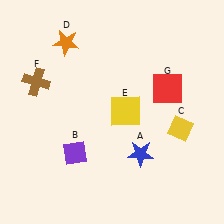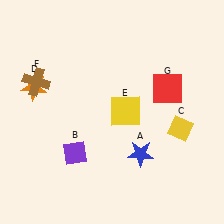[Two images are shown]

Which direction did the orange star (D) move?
The orange star (D) moved down.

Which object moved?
The orange star (D) moved down.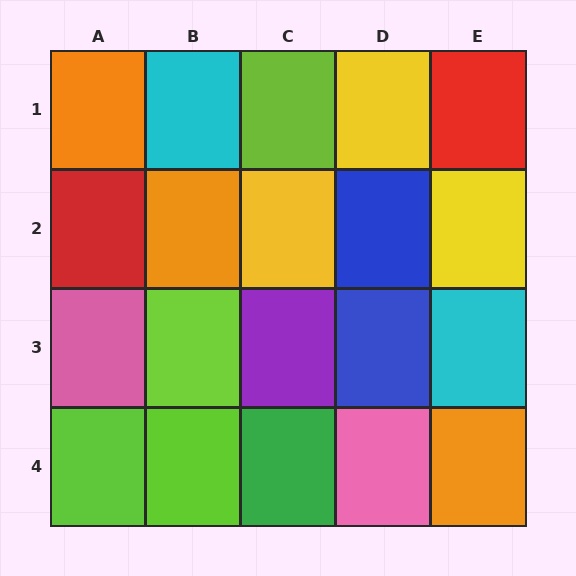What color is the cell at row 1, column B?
Cyan.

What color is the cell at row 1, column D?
Yellow.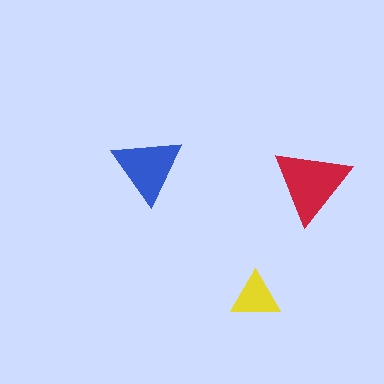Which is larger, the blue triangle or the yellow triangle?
The blue one.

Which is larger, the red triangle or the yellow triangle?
The red one.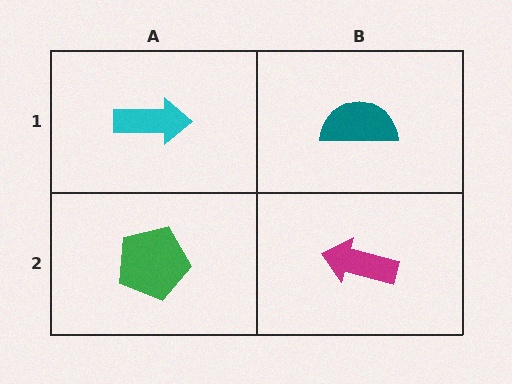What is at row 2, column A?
A green pentagon.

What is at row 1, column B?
A teal semicircle.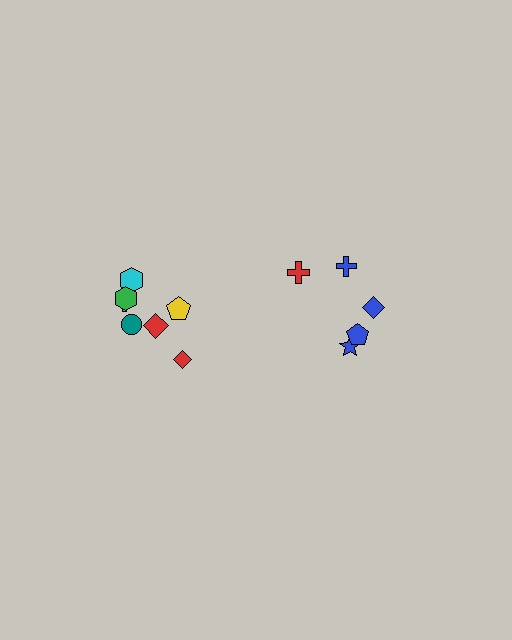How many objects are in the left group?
There are 7 objects.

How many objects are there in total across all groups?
There are 12 objects.